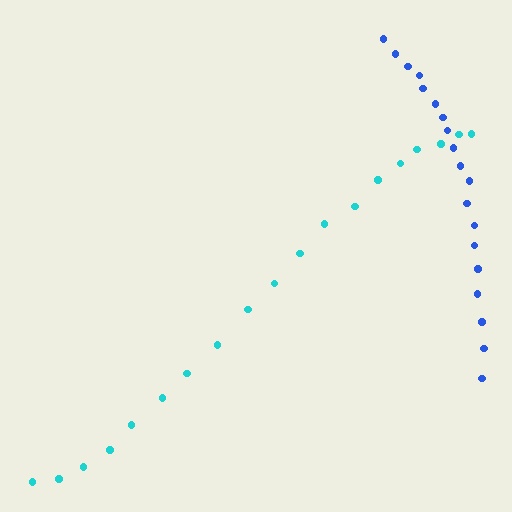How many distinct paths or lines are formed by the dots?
There are 2 distinct paths.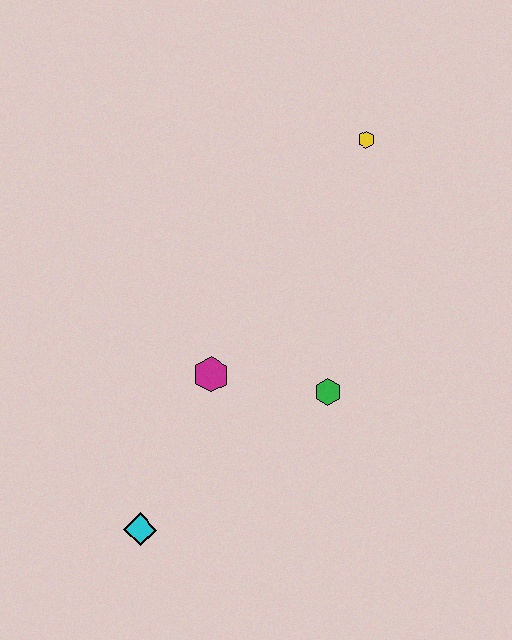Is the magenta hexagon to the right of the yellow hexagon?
No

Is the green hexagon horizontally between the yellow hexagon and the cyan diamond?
Yes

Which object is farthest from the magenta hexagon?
The yellow hexagon is farthest from the magenta hexagon.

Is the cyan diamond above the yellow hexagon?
No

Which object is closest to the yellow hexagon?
The green hexagon is closest to the yellow hexagon.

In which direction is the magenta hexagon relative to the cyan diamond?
The magenta hexagon is above the cyan diamond.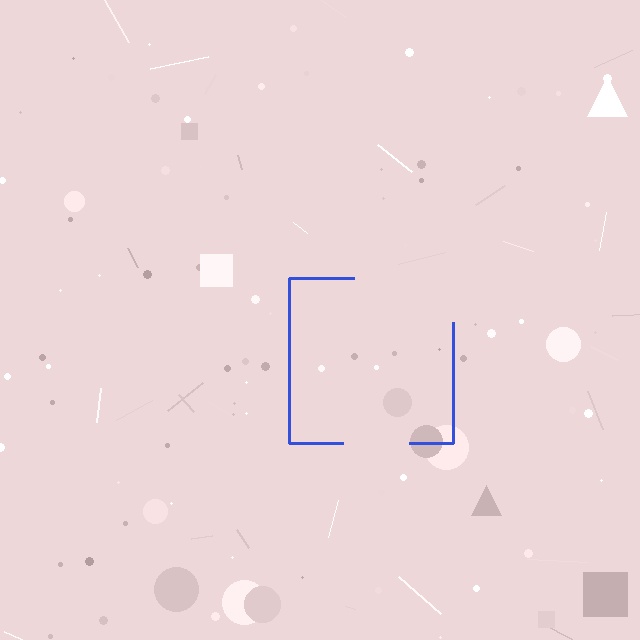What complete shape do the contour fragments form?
The contour fragments form a square.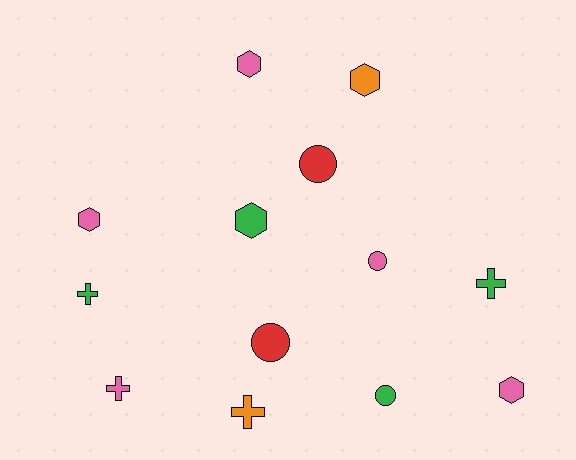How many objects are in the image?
There are 13 objects.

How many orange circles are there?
There are no orange circles.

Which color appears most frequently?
Pink, with 5 objects.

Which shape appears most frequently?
Hexagon, with 5 objects.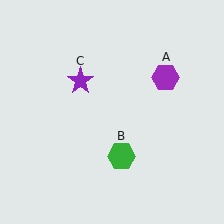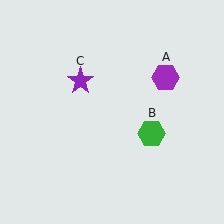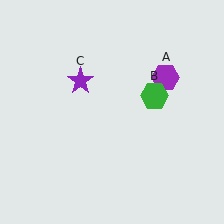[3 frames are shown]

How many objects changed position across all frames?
1 object changed position: green hexagon (object B).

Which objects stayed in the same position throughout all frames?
Purple hexagon (object A) and purple star (object C) remained stationary.